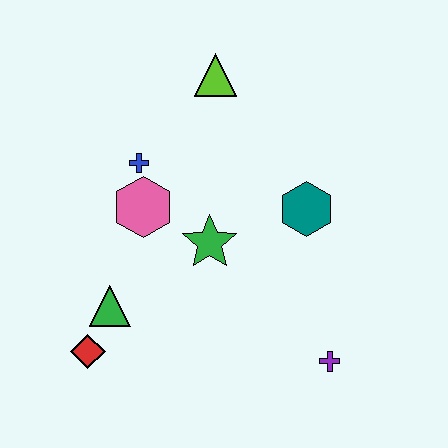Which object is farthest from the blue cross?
The purple cross is farthest from the blue cross.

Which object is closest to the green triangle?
The red diamond is closest to the green triangle.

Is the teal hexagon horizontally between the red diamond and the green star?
No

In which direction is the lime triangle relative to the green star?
The lime triangle is above the green star.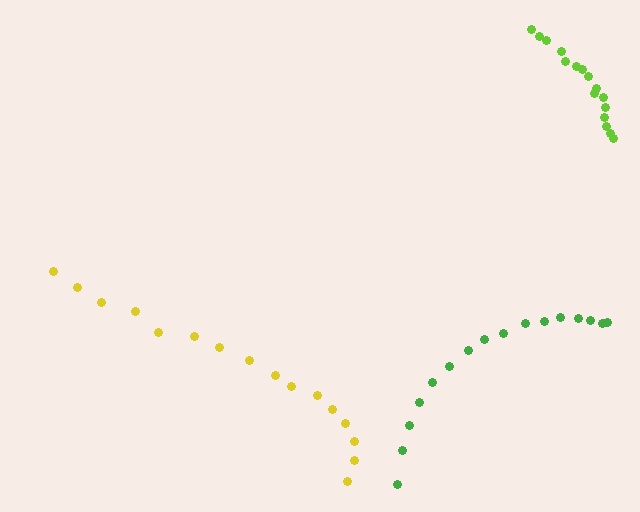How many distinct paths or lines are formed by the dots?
There are 3 distinct paths.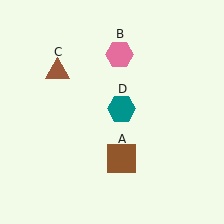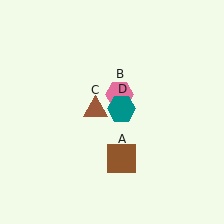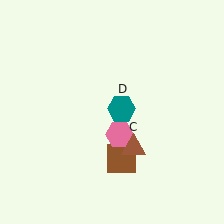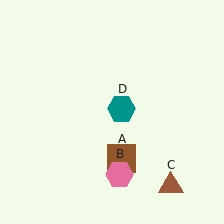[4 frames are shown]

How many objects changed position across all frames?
2 objects changed position: pink hexagon (object B), brown triangle (object C).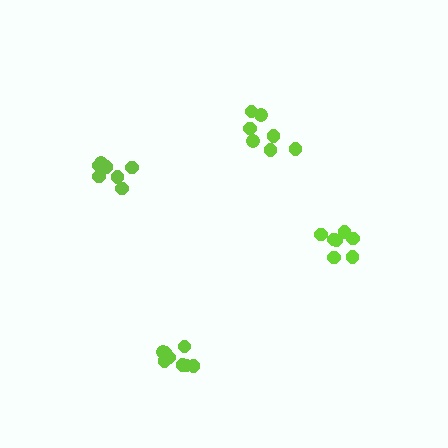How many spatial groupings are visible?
There are 4 spatial groupings.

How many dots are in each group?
Group 1: 7 dots, Group 2: 8 dots, Group 3: 7 dots, Group 4: 7 dots (29 total).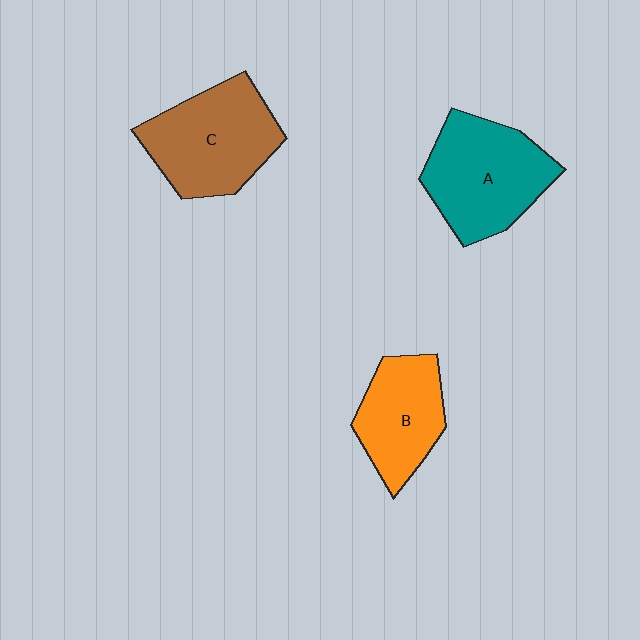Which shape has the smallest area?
Shape B (orange).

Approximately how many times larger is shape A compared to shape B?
Approximately 1.4 times.